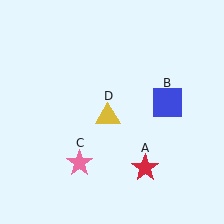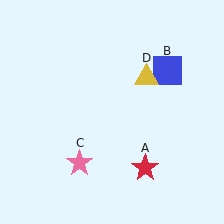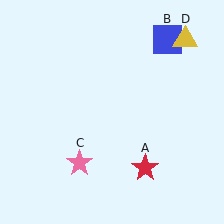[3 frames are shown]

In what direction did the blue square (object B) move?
The blue square (object B) moved up.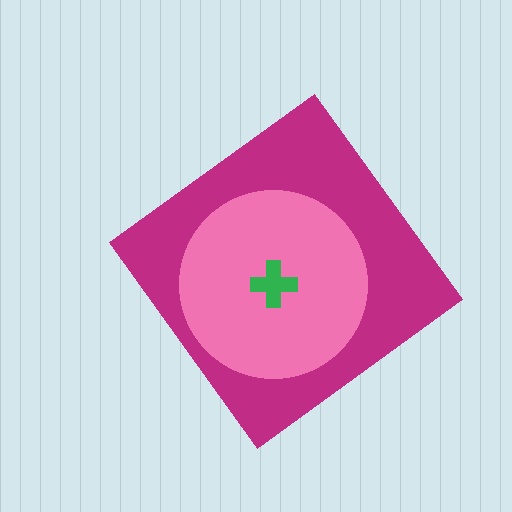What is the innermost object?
The green cross.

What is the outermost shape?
The magenta diamond.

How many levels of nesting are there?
3.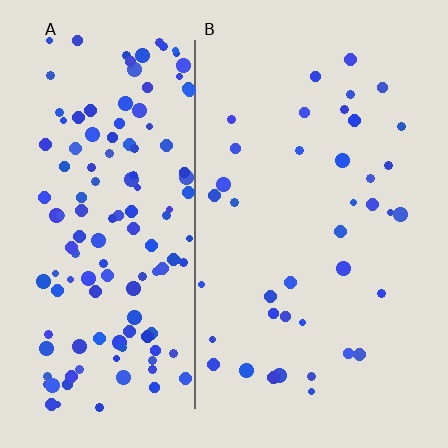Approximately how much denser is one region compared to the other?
Approximately 3.6× — region A over region B.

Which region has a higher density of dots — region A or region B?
A (the left).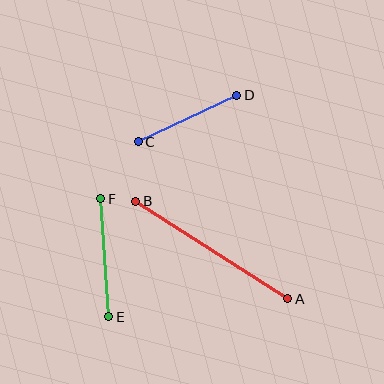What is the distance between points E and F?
The distance is approximately 118 pixels.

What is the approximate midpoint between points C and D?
The midpoint is at approximately (187, 119) pixels.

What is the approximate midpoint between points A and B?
The midpoint is at approximately (212, 250) pixels.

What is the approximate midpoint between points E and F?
The midpoint is at approximately (105, 258) pixels.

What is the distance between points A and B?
The distance is approximately 181 pixels.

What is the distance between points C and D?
The distance is approximately 109 pixels.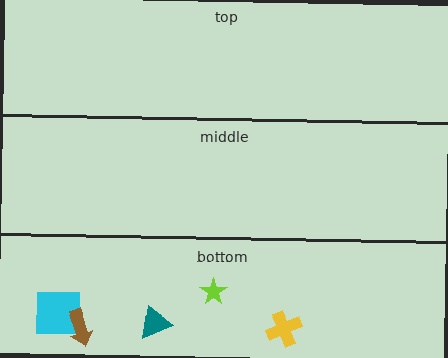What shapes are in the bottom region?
The cyan square, the brown arrow, the yellow cross, the teal triangle, the lime star.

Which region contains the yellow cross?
The bottom region.